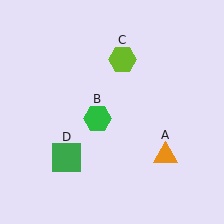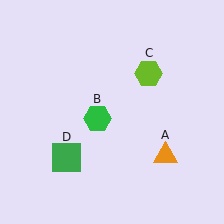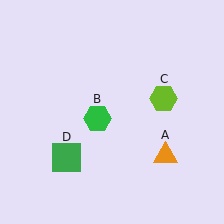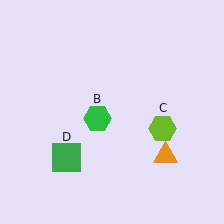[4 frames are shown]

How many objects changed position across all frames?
1 object changed position: lime hexagon (object C).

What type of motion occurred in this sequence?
The lime hexagon (object C) rotated clockwise around the center of the scene.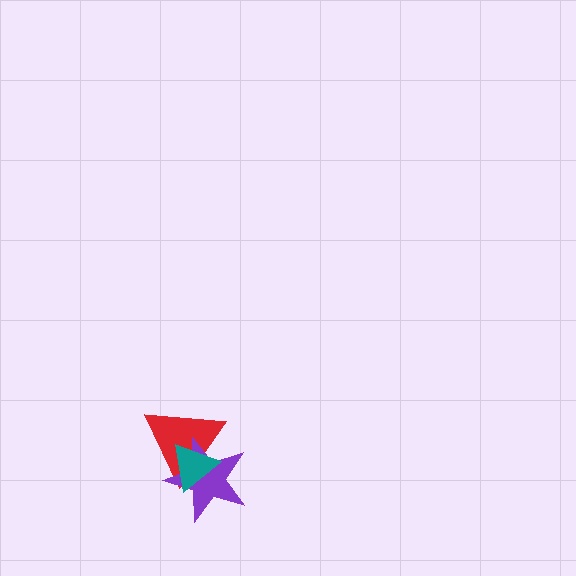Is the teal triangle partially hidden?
No, no other shape covers it.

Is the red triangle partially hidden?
Yes, it is partially covered by another shape.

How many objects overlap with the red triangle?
2 objects overlap with the red triangle.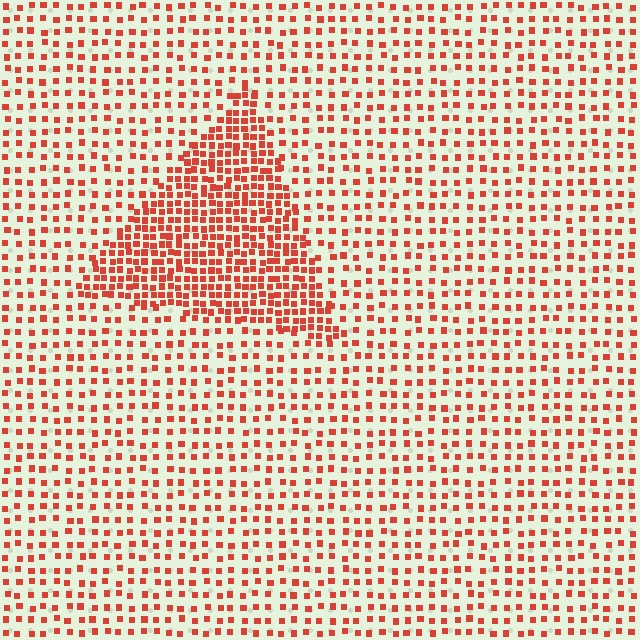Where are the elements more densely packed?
The elements are more densely packed inside the triangle boundary.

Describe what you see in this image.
The image contains small red elements arranged at two different densities. A triangle-shaped region is visible where the elements are more densely packed than the surrounding area.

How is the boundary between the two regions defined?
The boundary is defined by a change in element density (approximately 2.3x ratio). All elements are the same color, size, and shape.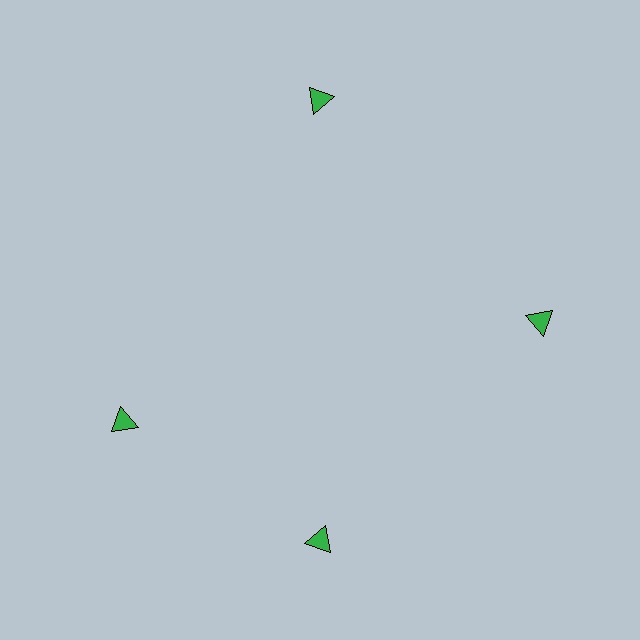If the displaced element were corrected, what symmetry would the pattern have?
It would have 4-fold rotational symmetry — the pattern would map onto itself every 90 degrees.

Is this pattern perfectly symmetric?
No. The 4 green triangles are arranged in a ring, but one element near the 9 o'clock position is rotated out of alignment along the ring, breaking the 4-fold rotational symmetry.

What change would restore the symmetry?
The symmetry would be restored by rotating it back into even spacing with its neighbors so that all 4 triangles sit at equal angles and equal distance from the center.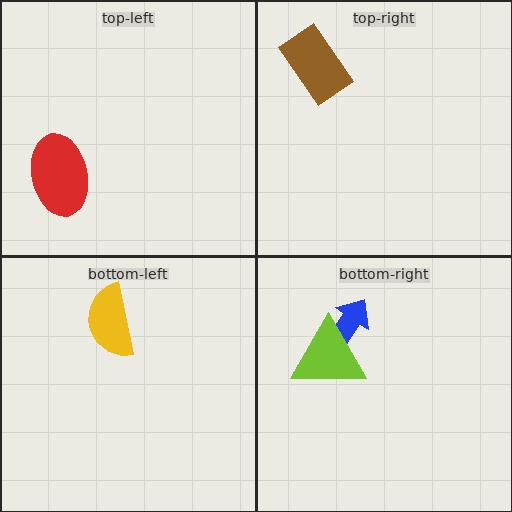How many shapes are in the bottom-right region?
2.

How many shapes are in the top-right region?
1.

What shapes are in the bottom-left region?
The yellow semicircle.